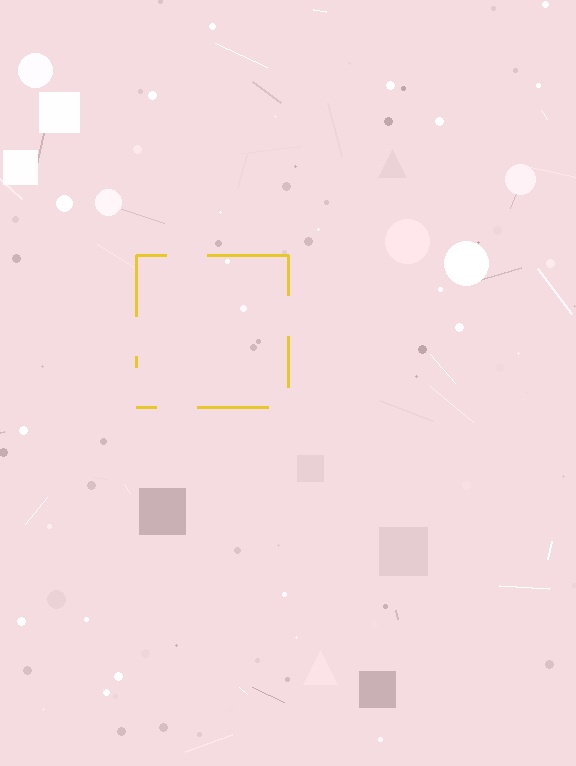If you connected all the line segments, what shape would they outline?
They would outline a square.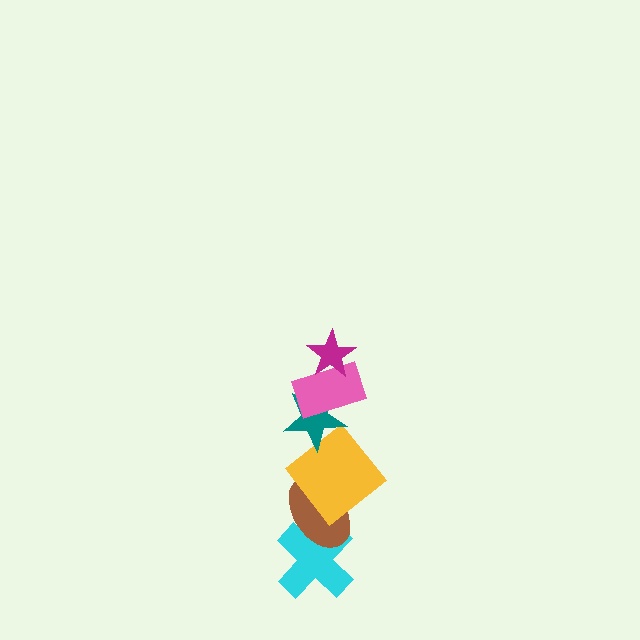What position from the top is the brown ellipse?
The brown ellipse is 5th from the top.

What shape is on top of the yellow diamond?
The teal star is on top of the yellow diamond.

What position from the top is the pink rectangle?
The pink rectangle is 2nd from the top.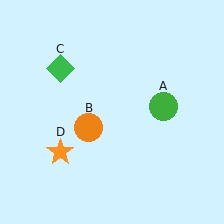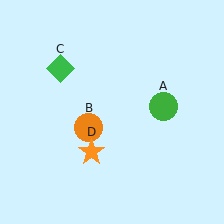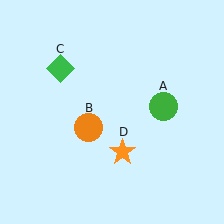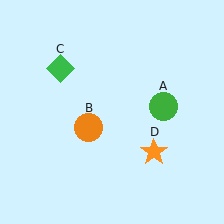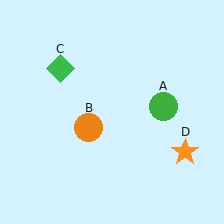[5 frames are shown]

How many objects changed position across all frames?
1 object changed position: orange star (object D).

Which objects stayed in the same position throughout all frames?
Green circle (object A) and orange circle (object B) and green diamond (object C) remained stationary.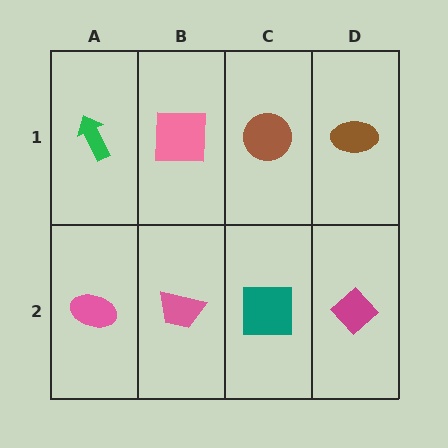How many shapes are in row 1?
4 shapes.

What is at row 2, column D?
A magenta diamond.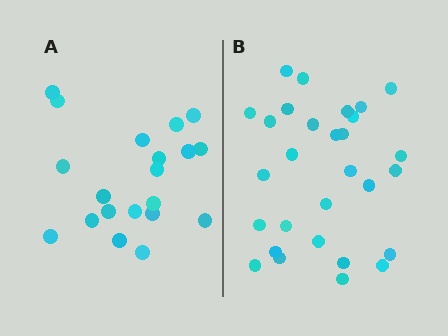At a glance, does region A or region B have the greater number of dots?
Region B (the right region) has more dots.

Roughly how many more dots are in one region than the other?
Region B has roughly 8 or so more dots than region A.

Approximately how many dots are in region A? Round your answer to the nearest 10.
About 20 dots.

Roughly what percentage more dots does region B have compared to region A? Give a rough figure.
About 45% more.